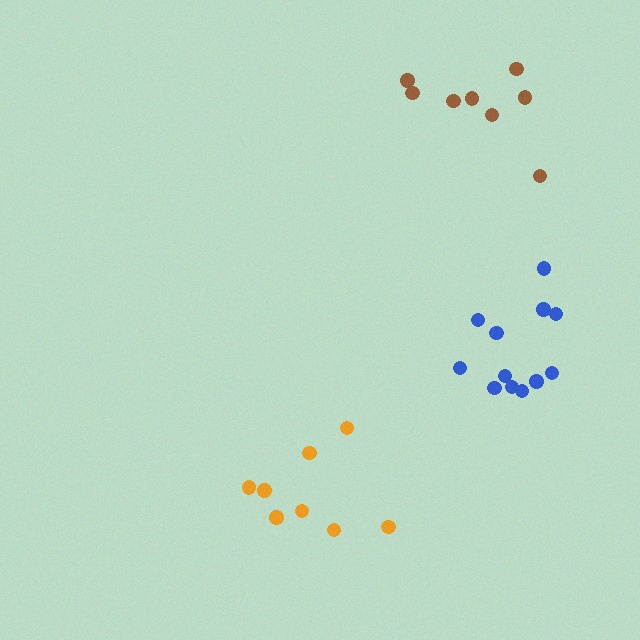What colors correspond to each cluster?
The clusters are colored: brown, orange, blue.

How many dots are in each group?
Group 1: 8 dots, Group 2: 8 dots, Group 3: 12 dots (28 total).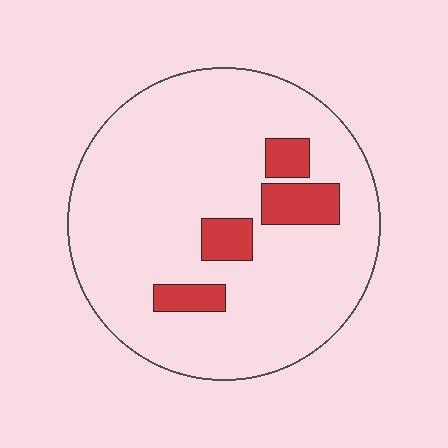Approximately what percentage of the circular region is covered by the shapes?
Approximately 10%.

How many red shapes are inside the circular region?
4.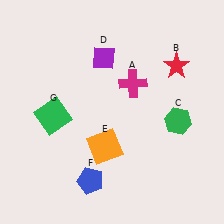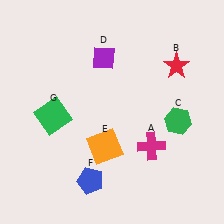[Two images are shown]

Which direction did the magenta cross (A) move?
The magenta cross (A) moved down.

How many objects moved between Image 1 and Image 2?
1 object moved between the two images.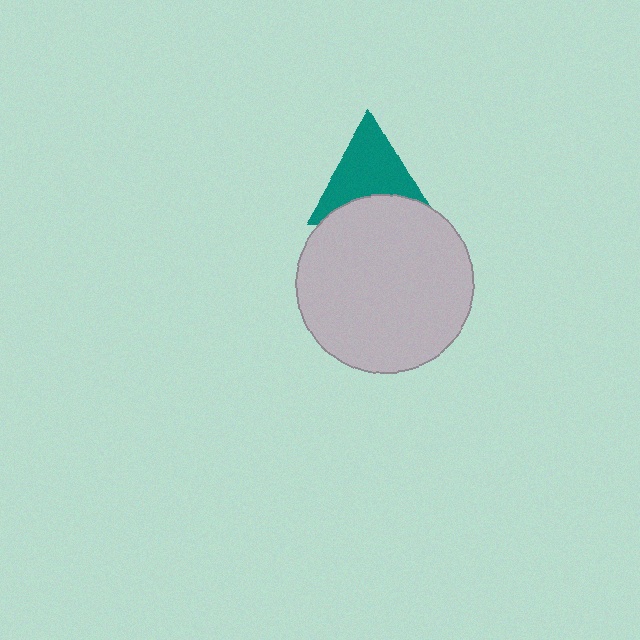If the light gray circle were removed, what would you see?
You would see the complete teal triangle.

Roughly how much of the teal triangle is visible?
Most of it is visible (roughly 67%).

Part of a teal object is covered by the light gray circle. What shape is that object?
It is a triangle.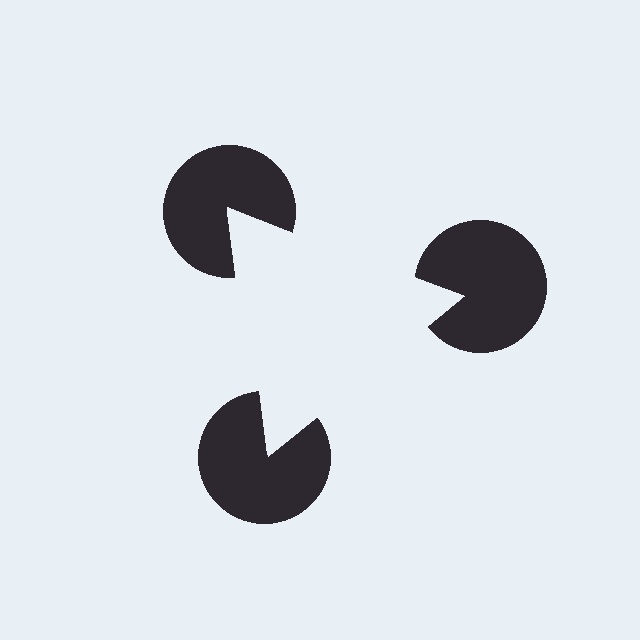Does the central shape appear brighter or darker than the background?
It typically appears slightly brighter than the background, even though no actual brightness change is drawn.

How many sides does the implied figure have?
3 sides.